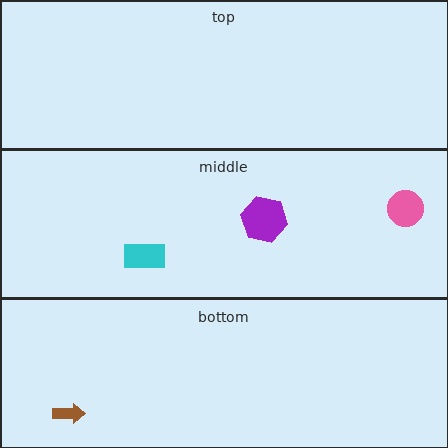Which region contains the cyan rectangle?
The middle region.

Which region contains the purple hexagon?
The middle region.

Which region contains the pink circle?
The middle region.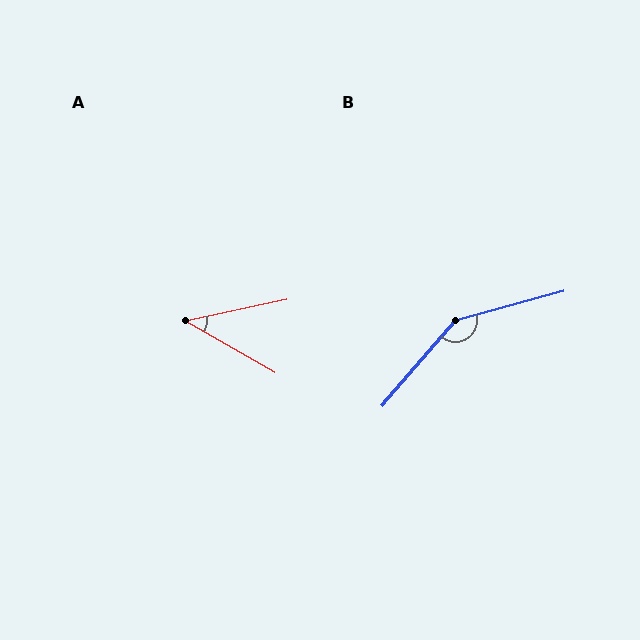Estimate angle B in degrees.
Approximately 146 degrees.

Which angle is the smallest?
A, at approximately 42 degrees.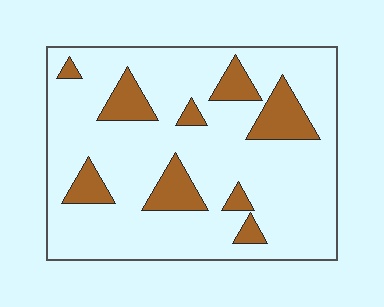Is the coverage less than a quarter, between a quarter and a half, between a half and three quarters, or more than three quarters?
Less than a quarter.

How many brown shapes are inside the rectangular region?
9.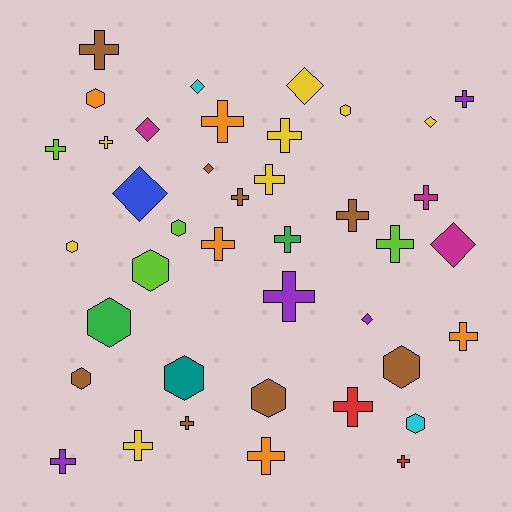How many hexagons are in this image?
There are 11 hexagons.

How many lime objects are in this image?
There are 4 lime objects.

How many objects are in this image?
There are 40 objects.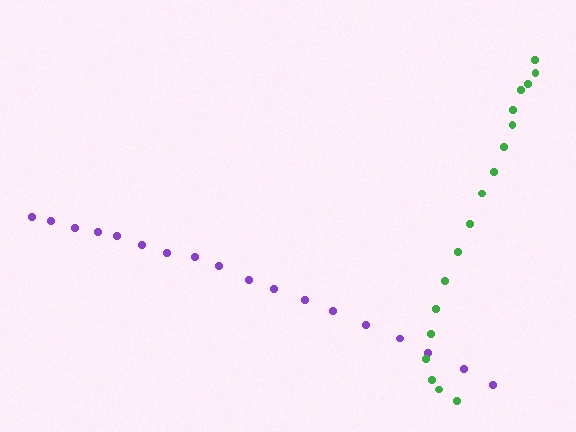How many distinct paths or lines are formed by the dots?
There are 2 distinct paths.